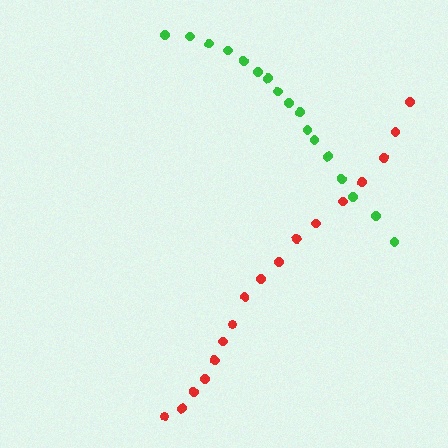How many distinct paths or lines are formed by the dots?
There are 2 distinct paths.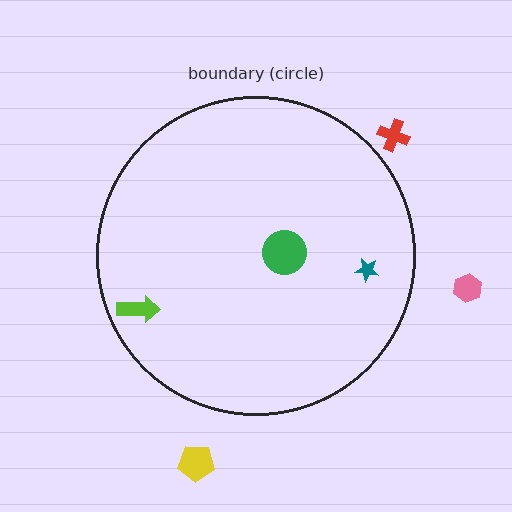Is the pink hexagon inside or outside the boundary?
Outside.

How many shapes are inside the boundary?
3 inside, 3 outside.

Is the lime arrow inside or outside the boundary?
Inside.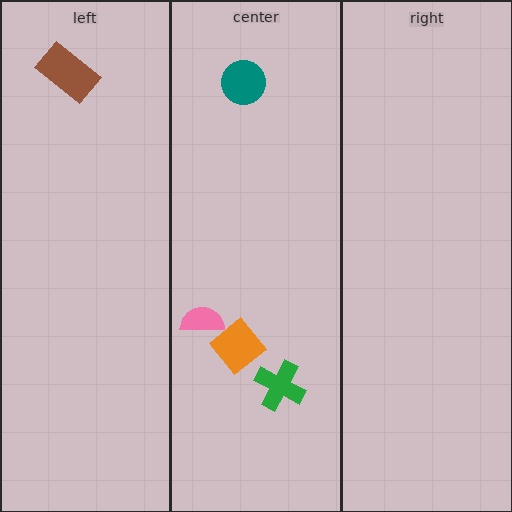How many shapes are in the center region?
4.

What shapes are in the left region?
The brown rectangle.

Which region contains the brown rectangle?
The left region.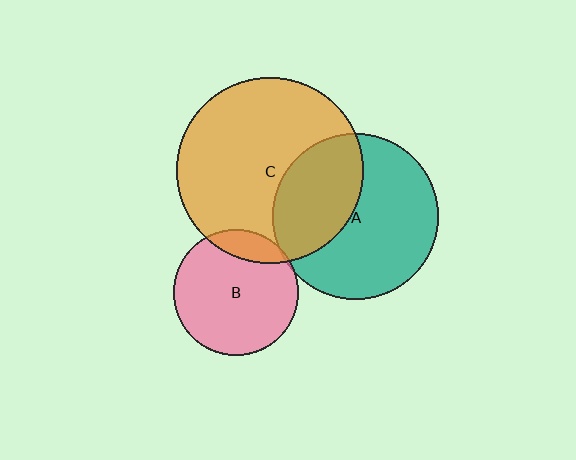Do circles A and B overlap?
Yes.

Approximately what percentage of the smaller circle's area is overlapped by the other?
Approximately 5%.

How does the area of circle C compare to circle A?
Approximately 1.3 times.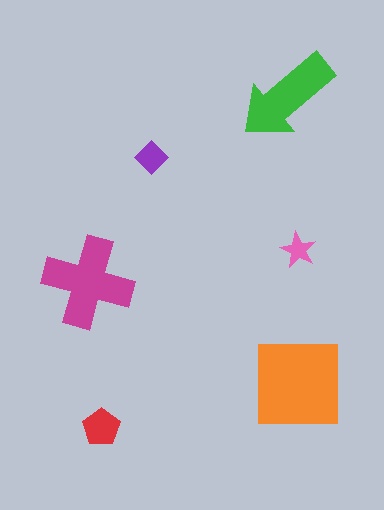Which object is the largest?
The orange square.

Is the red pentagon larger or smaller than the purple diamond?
Larger.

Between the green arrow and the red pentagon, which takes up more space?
The green arrow.